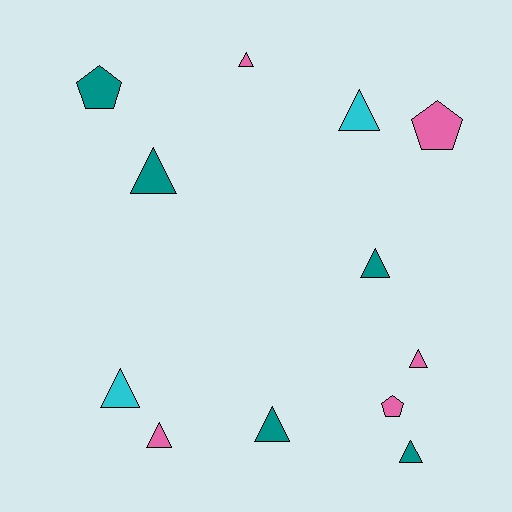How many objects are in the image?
There are 12 objects.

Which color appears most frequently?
Pink, with 5 objects.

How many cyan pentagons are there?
There are no cyan pentagons.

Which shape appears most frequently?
Triangle, with 9 objects.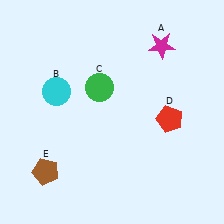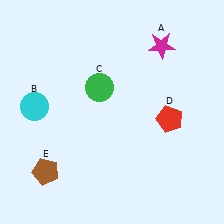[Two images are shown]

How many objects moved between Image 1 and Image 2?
1 object moved between the two images.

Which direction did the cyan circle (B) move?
The cyan circle (B) moved left.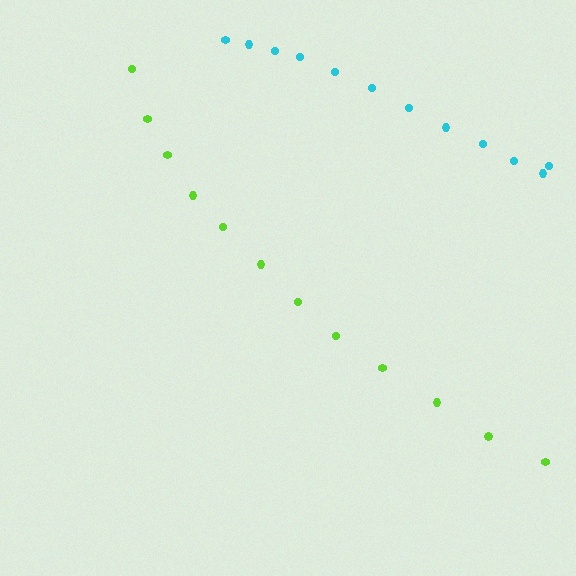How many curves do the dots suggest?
There are 2 distinct paths.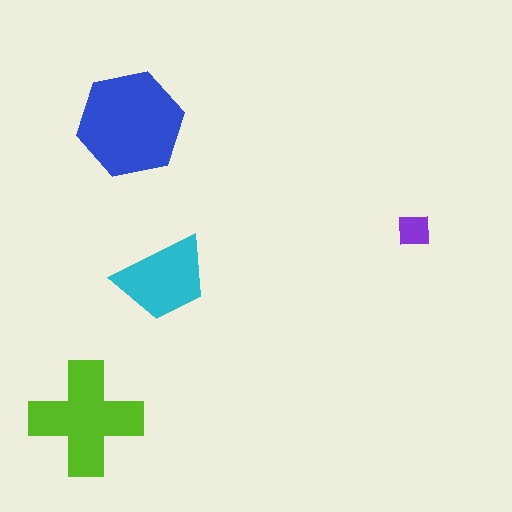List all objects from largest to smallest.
The blue hexagon, the lime cross, the cyan trapezoid, the purple square.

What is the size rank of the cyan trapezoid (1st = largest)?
3rd.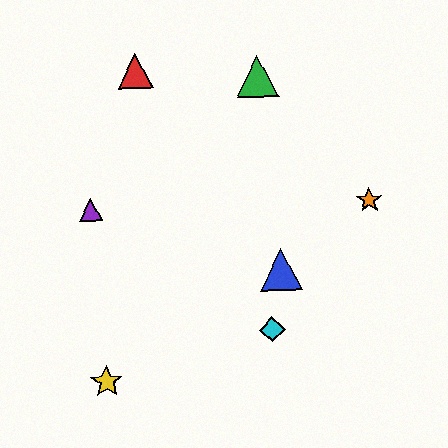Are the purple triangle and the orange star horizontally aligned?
Yes, both are at y≈210.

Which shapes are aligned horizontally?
The purple triangle, the orange star are aligned horizontally.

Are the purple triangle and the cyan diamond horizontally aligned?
No, the purple triangle is at y≈210 and the cyan diamond is at y≈329.